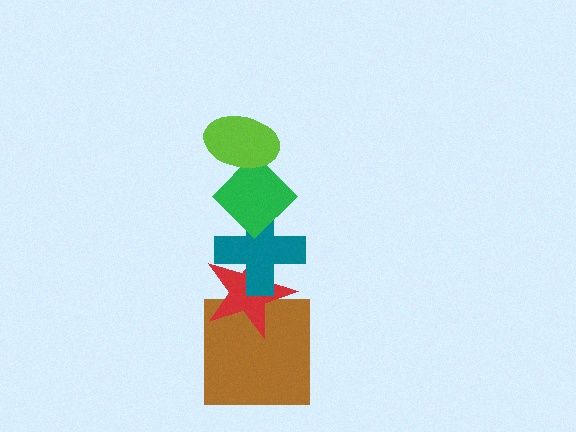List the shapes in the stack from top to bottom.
From top to bottom: the lime ellipse, the green diamond, the teal cross, the red star, the brown square.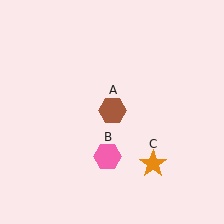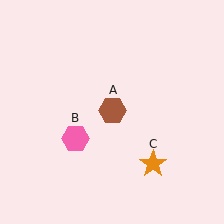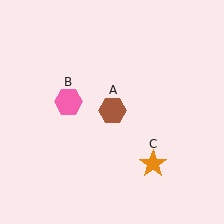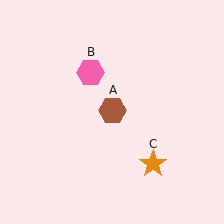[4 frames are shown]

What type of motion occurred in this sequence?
The pink hexagon (object B) rotated clockwise around the center of the scene.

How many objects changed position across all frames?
1 object changed position: pink hexagon (object B).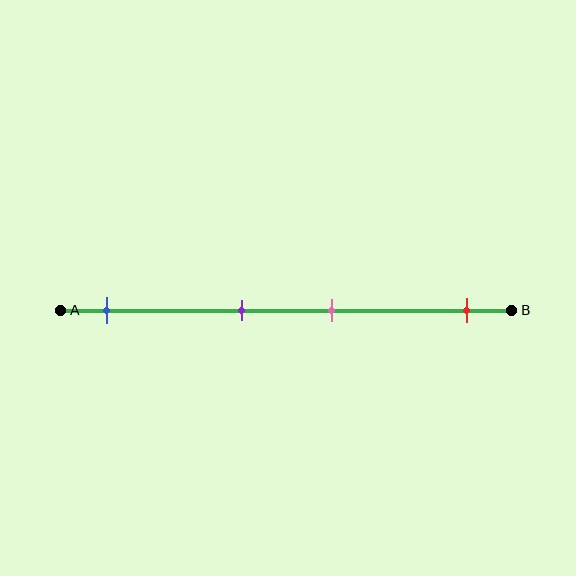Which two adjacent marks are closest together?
The purple and pink marks are the closest adjacent pair.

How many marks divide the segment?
There are 4 marks dividing the segment.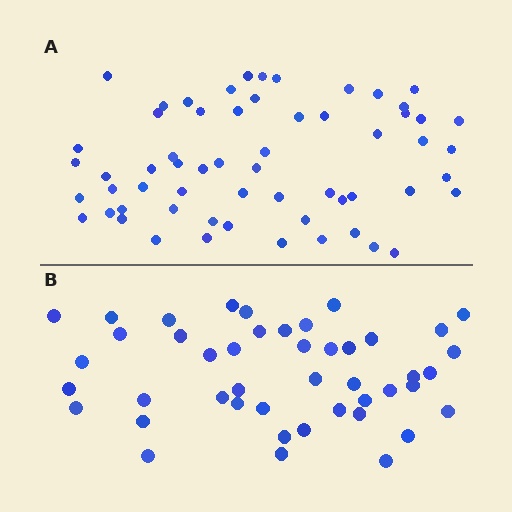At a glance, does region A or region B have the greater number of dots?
Region A (the top region) has more dots.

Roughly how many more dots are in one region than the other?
Region A has approximately 15 more dots than region B.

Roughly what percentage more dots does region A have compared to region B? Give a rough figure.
About 35% more.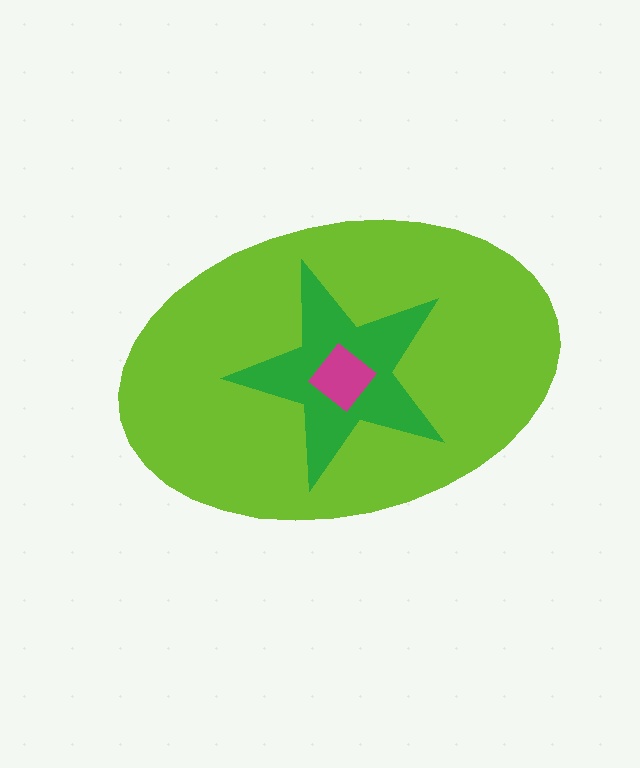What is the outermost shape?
The lime ellipse.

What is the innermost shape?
The magenta diamond.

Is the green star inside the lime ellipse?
Yes.